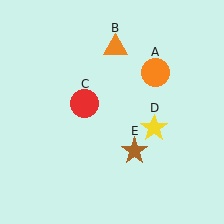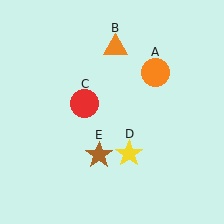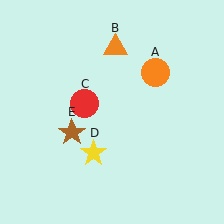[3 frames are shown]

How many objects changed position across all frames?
2 objects changed position: yellow star (object D), brown star (object E).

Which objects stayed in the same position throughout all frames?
Orange circle (object A) and orange triangle (object B) and red circle (object C) remained stationary.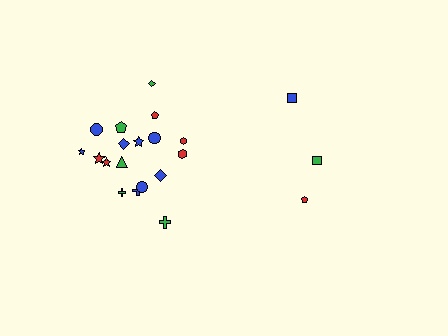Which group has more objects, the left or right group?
The left group.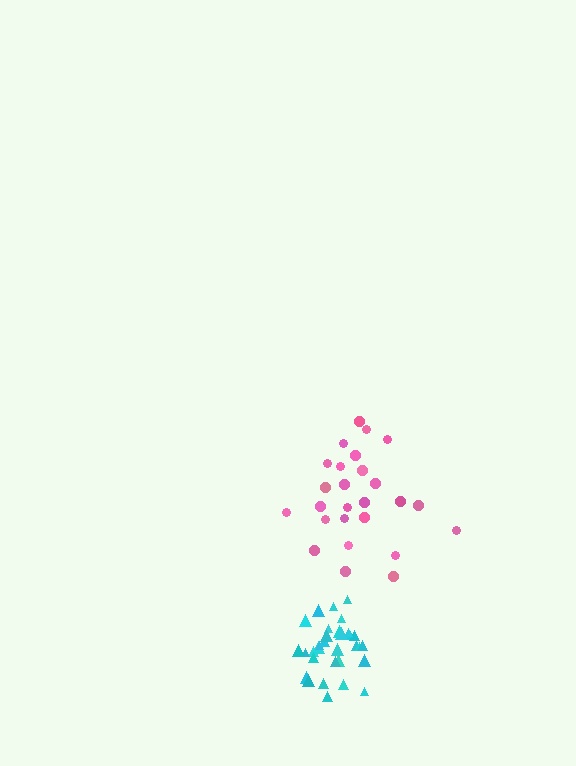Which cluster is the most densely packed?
Cyan.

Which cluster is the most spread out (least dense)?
Pink.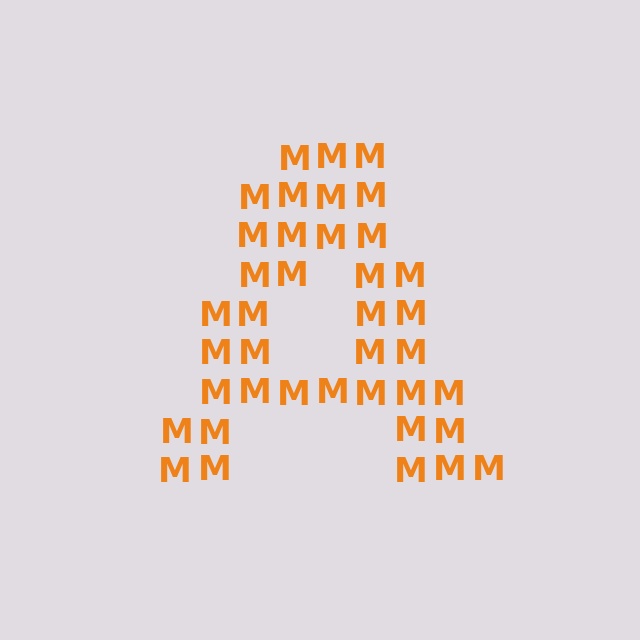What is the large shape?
The large shape is the letter A.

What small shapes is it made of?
It is made of small letter M's.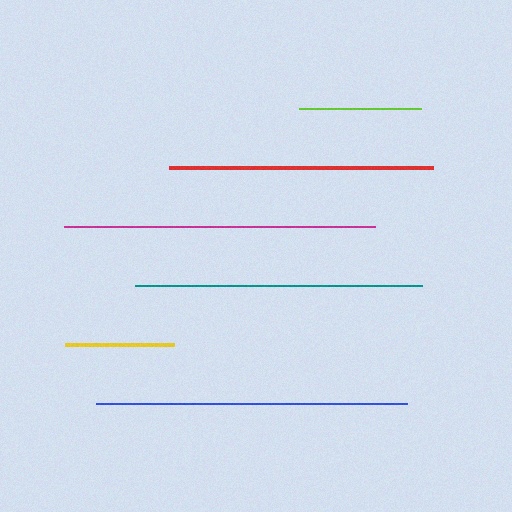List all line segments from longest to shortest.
From longest to shortest: magenta, blue, teal, red, lime, yellow.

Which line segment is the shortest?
The yellow line is the shortest at approximately 109 pixels.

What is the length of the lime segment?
The lime segment is approximately 122 pixels long.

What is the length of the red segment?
The red segment is approximately 264 pixels long.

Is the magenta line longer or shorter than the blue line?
The magenta line is longer than the blue line.